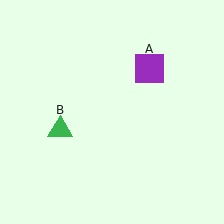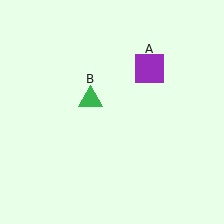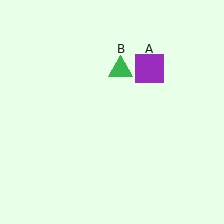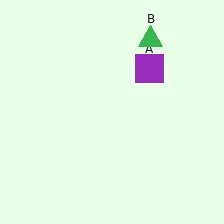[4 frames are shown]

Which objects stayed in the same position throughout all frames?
Purple square (object A) remained stationary.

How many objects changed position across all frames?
1 object changed position: green triangle (object B).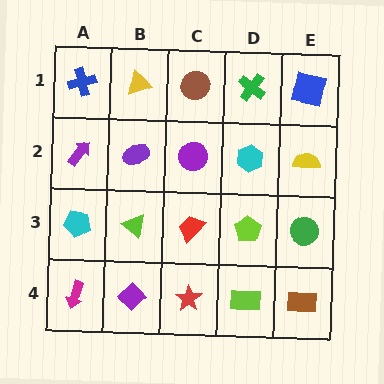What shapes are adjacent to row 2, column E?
A blue square (row 1, column E), a green circle (row 3, column E), a cyan hexagon (row 2, column D).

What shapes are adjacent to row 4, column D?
A lime pentagon (row 3, column D), a red star (row 4, column C), a brown rectangle (row 4, column E).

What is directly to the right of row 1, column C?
A green cross.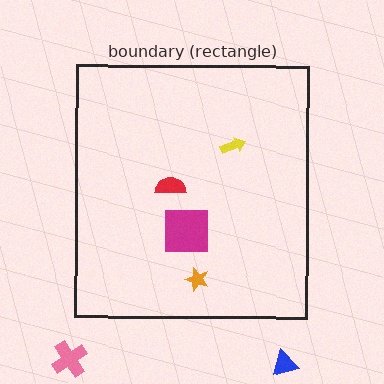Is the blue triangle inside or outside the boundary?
Outside.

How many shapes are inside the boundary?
4 inside, 2 outside.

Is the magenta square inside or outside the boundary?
Inside.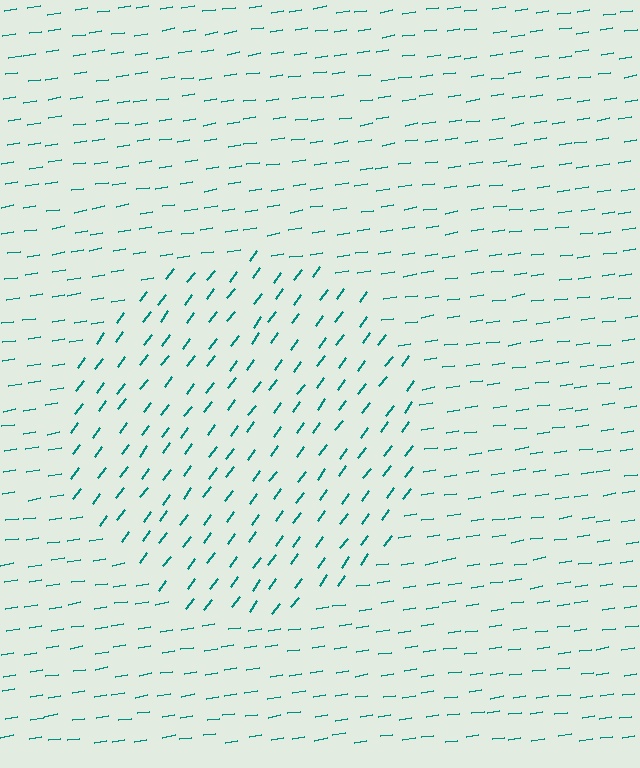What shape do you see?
I see a circle.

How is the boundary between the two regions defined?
The boundary is defined purely by a change in line orientation (approximately 45 degrees difference). All lines are the same color and thickness.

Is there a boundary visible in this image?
Yes, there is a texture boundary formed by a change in line orientation.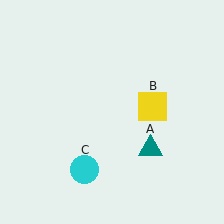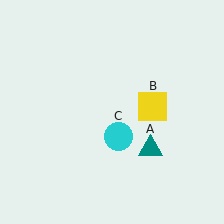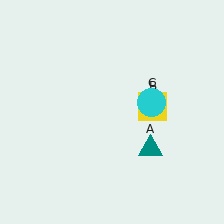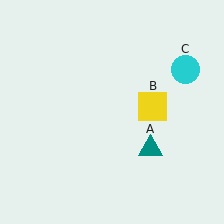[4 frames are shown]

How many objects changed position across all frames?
1 object changed position: cyan circle (object C).